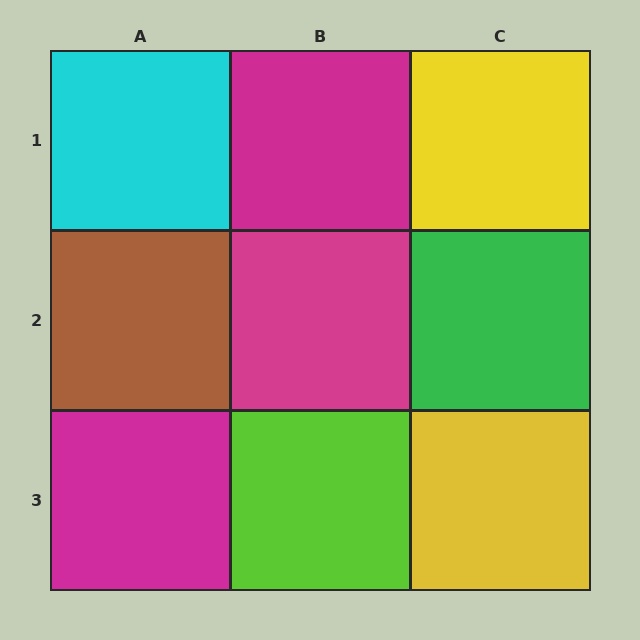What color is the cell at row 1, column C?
Yellow.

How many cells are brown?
1 cell is brown.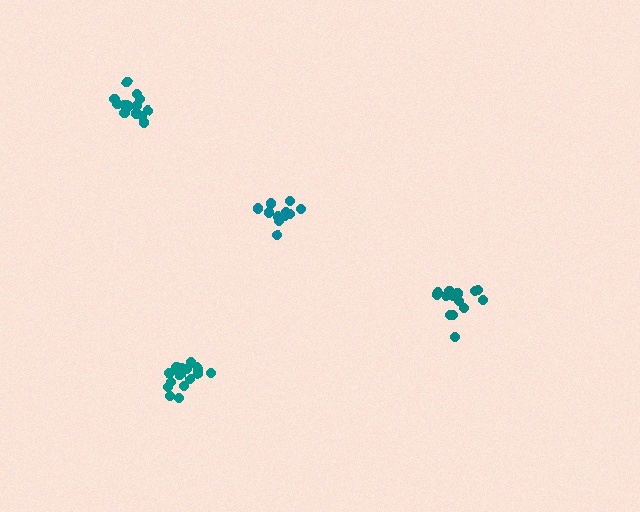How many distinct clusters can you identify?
There are 4 distinct clusters.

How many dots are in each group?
Group 1: 16 dots, Group 2: 15 dots, Group 3: 12 dots, Group 4: 16 dots (59 total).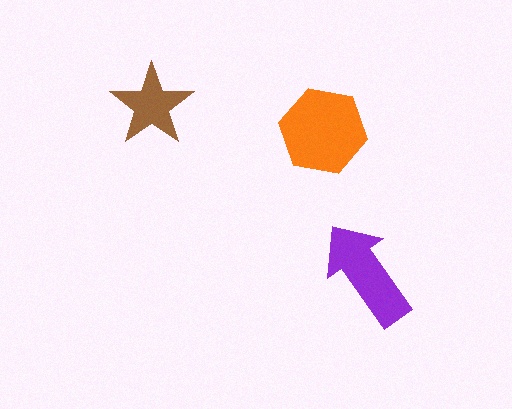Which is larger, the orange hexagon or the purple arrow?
The orange hexagon.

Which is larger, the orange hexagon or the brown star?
The orange hexagon.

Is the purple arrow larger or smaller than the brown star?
Larger.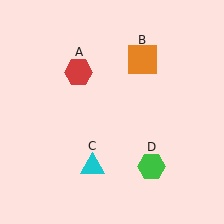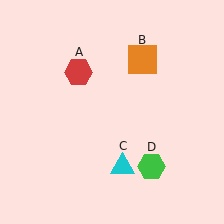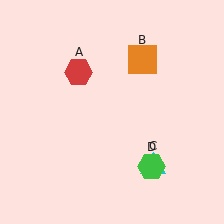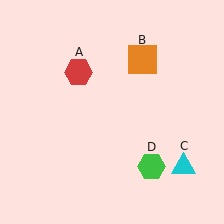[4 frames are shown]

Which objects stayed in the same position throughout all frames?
Red hexagon (object A) and orange square (object B) and green hexagon (object D) remained stationary.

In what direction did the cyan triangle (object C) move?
The cyan triangle (object C) moved right.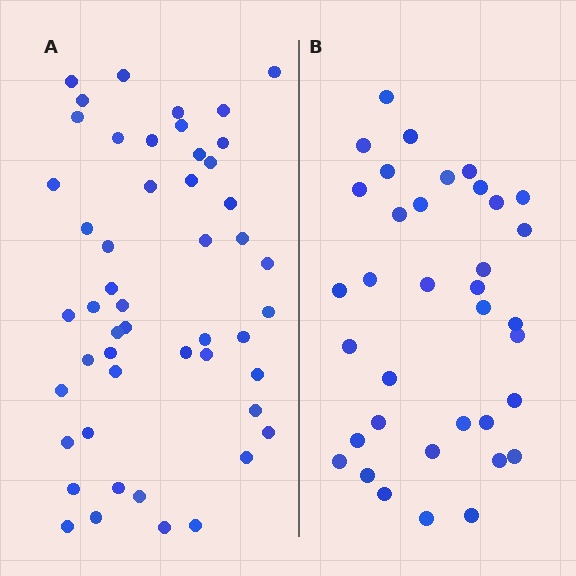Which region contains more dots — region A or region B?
Region A (the left region) has more dots.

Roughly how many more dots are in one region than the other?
Region A has approximately 15 more dots than region B.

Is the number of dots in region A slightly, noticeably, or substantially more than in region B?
Region A has noticeably more, but not dramatically so. The ratio is roughly 1.4 to 1.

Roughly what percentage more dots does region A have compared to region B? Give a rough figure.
About 40% more.